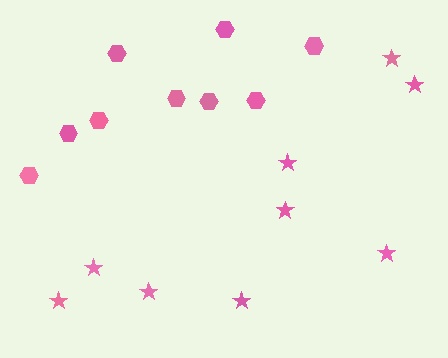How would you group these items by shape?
There are 2 groups: one group of stars (9) and one group of hexagons (9).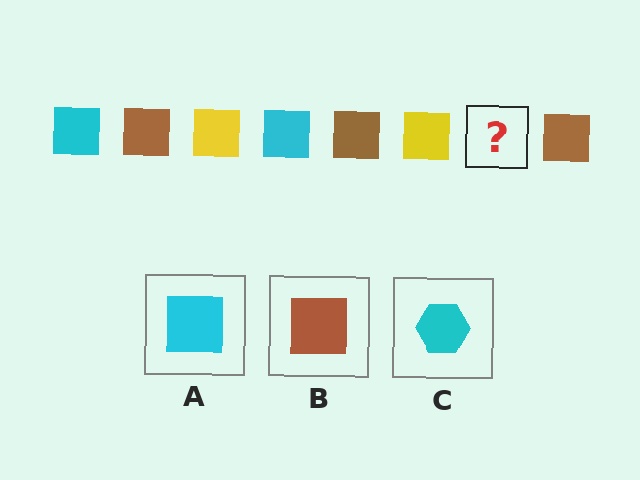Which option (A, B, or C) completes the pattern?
A.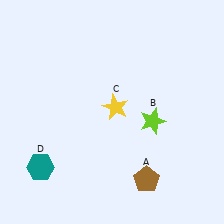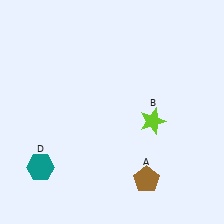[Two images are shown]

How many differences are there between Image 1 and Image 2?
There is 1 difference between the two images.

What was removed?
The yellow star (C) was removed in Image 2.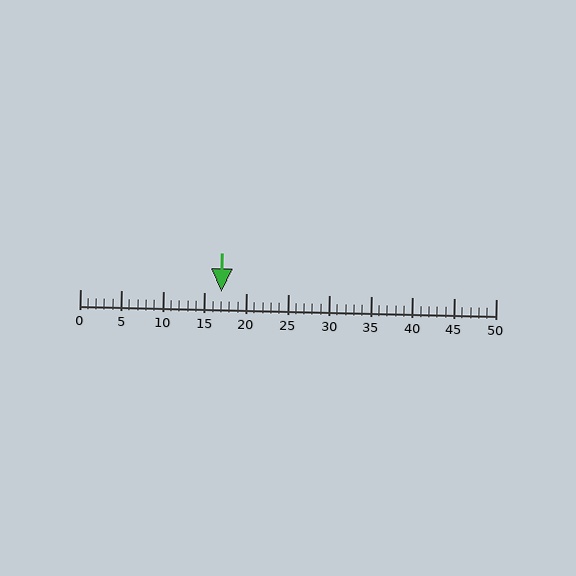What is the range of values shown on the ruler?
The ruler shows values from 0 to 50.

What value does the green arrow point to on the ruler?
The green arrow points to approximately 17.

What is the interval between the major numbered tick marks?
The major tick marks are spaced 5 units apart.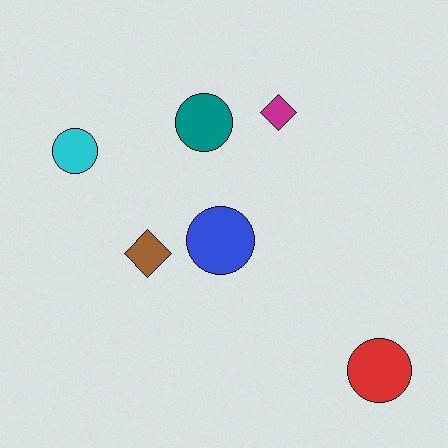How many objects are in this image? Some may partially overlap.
There are 6 objects.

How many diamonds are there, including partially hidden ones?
There are 2 diamonds.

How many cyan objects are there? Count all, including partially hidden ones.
There is 1 cyan object.